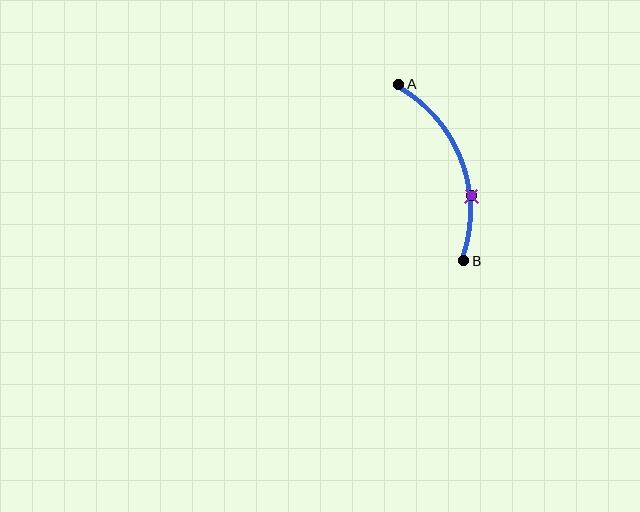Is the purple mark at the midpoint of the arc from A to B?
No. The purple mark lies on the arc but is closer to endpoint B. The arc midpoint would be at the point on the curve equidistant along the arc from both A and B.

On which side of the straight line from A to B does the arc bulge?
The arc bulges to the right of the straight line connecting A and B.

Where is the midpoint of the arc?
The arc midpoint is the point on the curve farthest from the straight line joining A and B. It sits to the right of that line.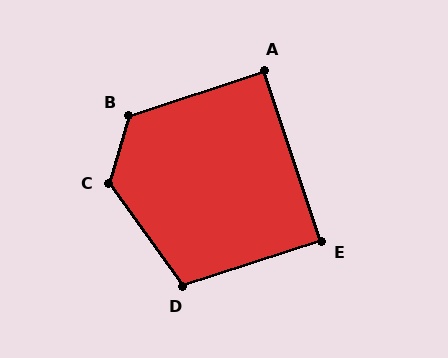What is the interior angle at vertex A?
Approximately 91 degrees (approximately right).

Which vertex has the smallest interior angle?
E, at approximately 90 degrees.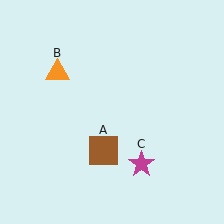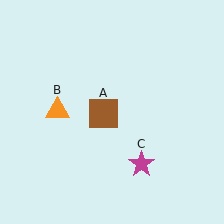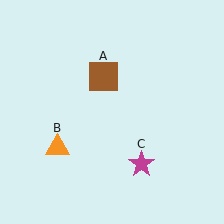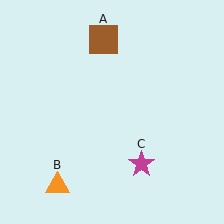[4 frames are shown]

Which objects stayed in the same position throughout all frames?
Magenta star (object C) remained stationary.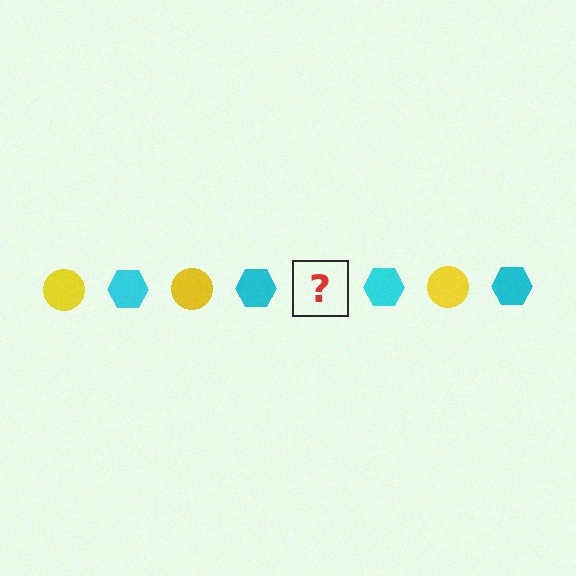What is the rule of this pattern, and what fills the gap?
The rule is that the pattern alternates between yellow circle and cyan hexagon. The gap should be filled with a yellow circle.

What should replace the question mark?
The question mark should be replaced with a yellow circle.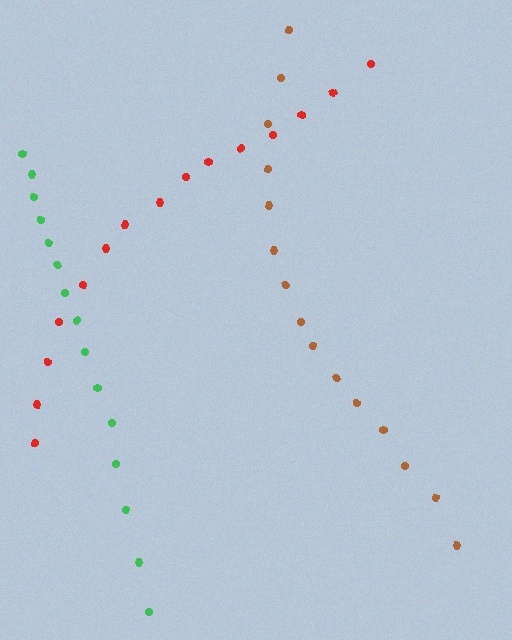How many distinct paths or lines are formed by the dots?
There are 3 distinct paths.